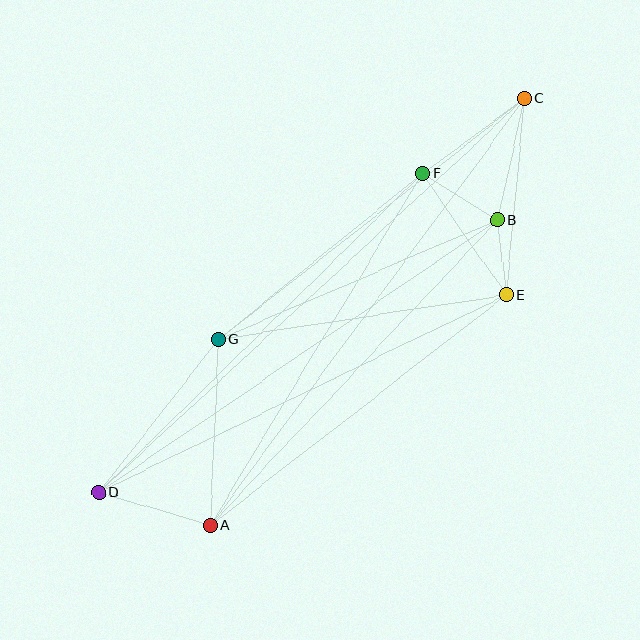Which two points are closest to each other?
Points B and E are closest to each other.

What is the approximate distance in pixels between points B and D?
The distance between B and D is approximately 482 pixels.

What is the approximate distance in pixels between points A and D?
The distance between A and D is approximately 116 pixels.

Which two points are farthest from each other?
Points C and D are farthest from each other.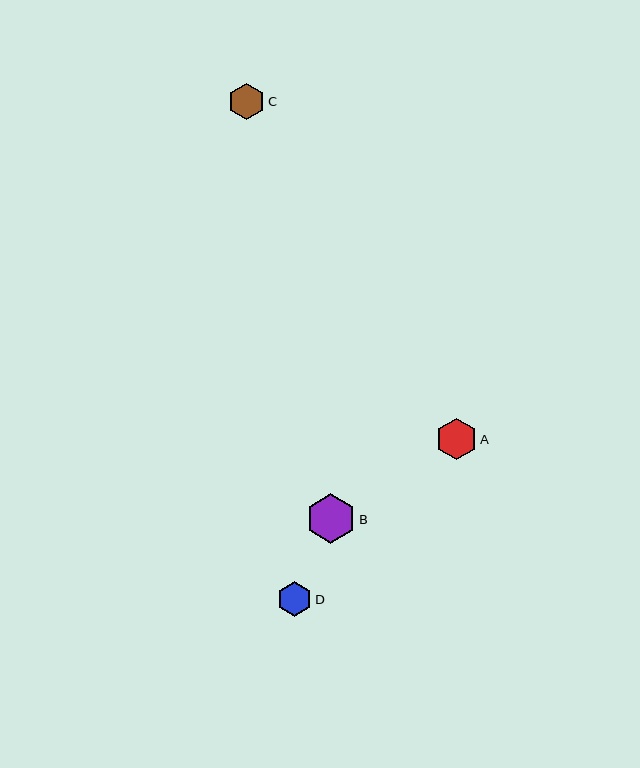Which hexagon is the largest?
Hexagon B is the largest with a size of approximately 49 pixels.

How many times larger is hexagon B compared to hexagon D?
Hexagon B is approximately 1.4 times the size of hexagon D.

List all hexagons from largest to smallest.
From largest to smallest: B, A, C, D.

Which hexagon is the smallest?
Hexagon D is the smallest with a size of approximately 35 pixels.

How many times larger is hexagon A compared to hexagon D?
Hexagon A is approximately 1.2 times the size of hexagon D.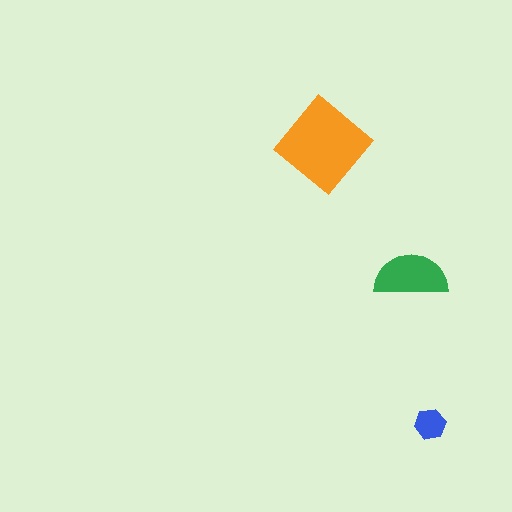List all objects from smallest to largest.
The blue hexagon, the green semicircle, the orange diamond.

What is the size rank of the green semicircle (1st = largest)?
2nd.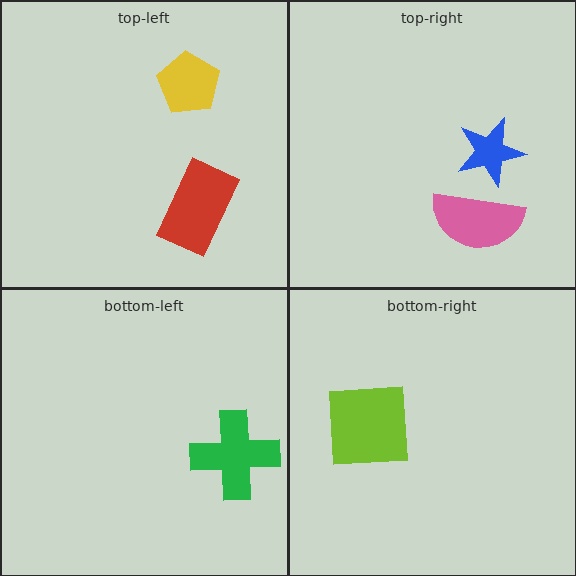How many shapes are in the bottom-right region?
1.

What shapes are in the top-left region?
The red rectangle, the yellow pentagon.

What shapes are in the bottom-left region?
The green cross.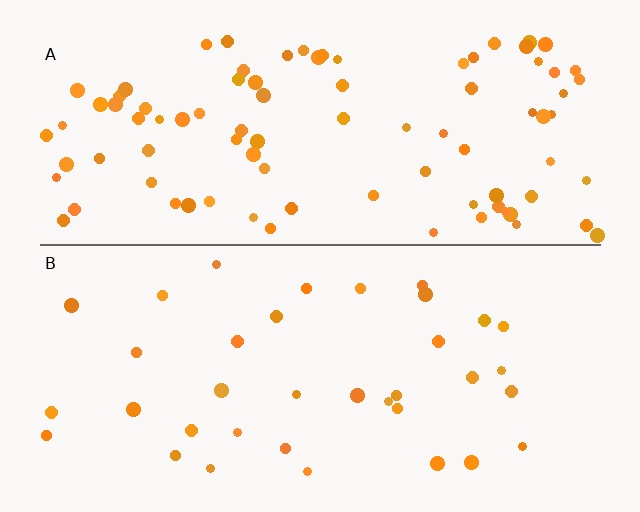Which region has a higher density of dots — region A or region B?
A (the top).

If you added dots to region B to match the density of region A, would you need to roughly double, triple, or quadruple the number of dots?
Approximately triple.